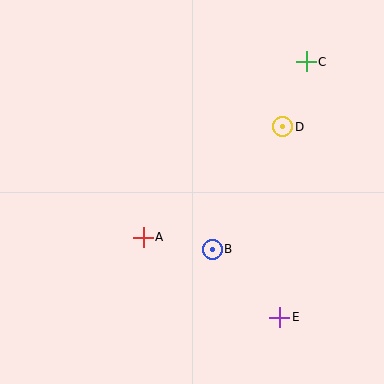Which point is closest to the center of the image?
Point B at (212, 249) is closest to the center.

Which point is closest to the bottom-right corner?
Point E is closest to the bottom-right corner.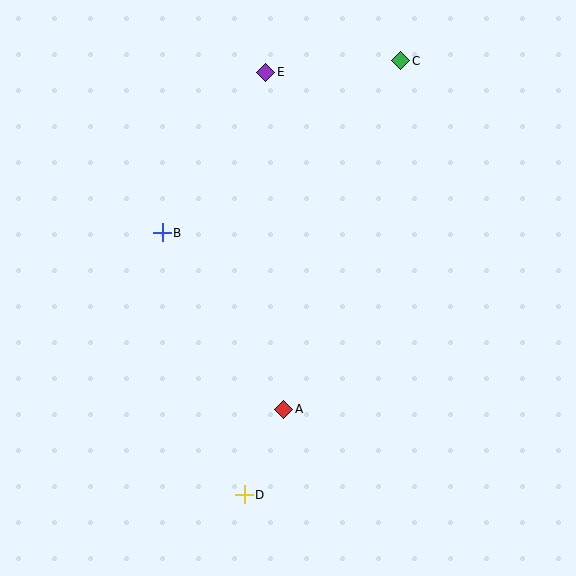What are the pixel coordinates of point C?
Point C is at (401, 61).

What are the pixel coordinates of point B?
Point B is at (162, 233).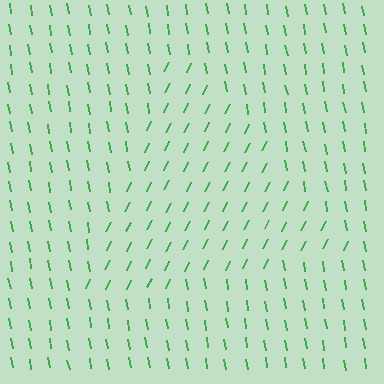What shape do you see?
I see a triangle.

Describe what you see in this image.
The image is filled with small green line segments. A triangle region in the image has lines oriented differently from the surrounding lines, creating a visible texture boundary.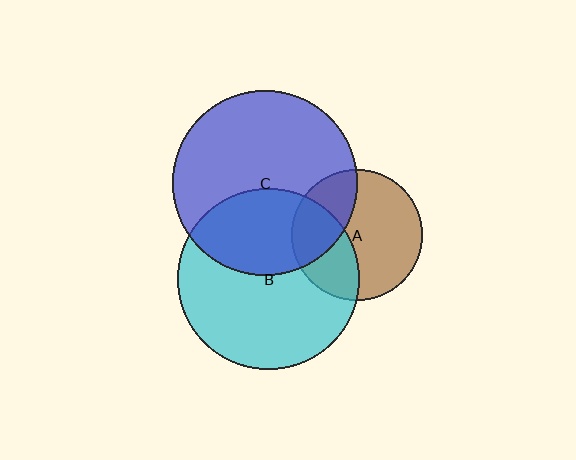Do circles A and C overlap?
Yes.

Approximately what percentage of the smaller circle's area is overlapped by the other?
Approximately 30%.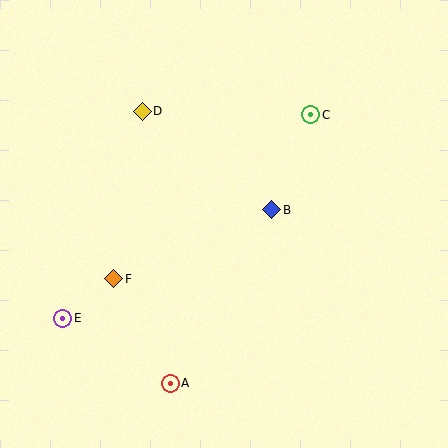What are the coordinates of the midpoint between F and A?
The midpoint between F and A is at (142, 331).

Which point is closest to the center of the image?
Point B at (272, 210) is closest to the center.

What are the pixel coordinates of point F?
Point F is at (114, 279).